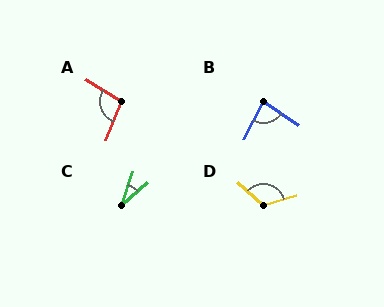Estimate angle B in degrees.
Approximately 83 degrees.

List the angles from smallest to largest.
C (31°), B (83°), A (100°), D (122°).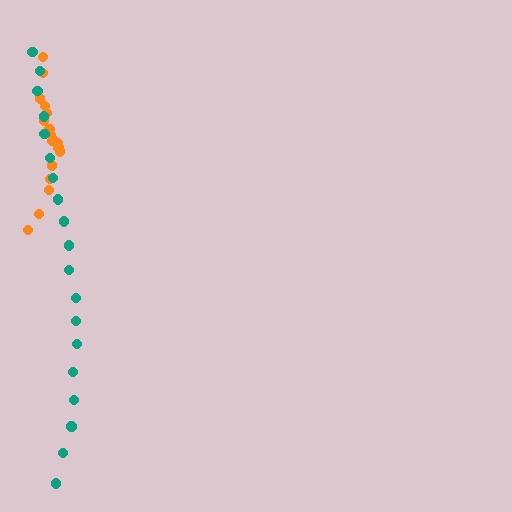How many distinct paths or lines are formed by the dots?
There are 2 distinct paths.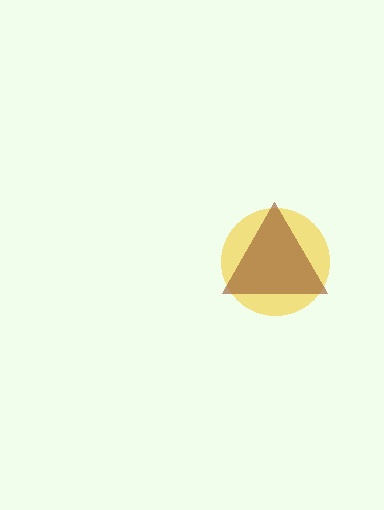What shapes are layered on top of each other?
The layered shapes are: a yellow circle, a brown triangle.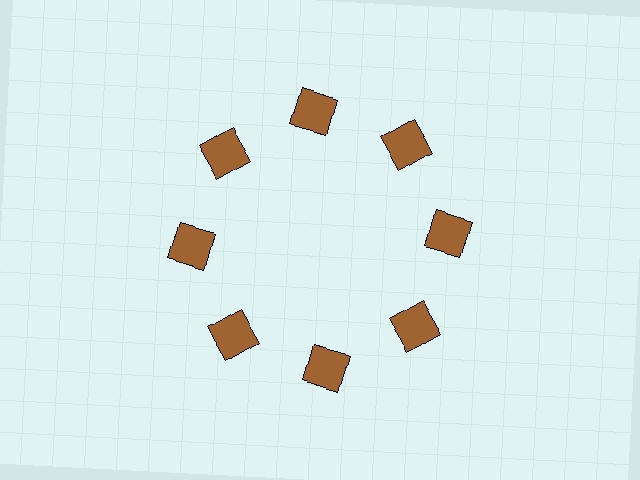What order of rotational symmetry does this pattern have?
This pattern has 8-fold rotational symmetry.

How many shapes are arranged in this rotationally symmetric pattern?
There are 8 shapes, arranged in 8 groups of 1.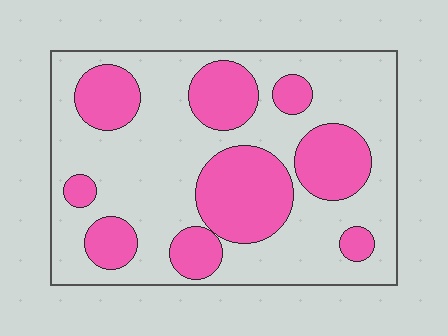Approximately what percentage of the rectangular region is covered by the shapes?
Approximately 35%.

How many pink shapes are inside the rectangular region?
9.